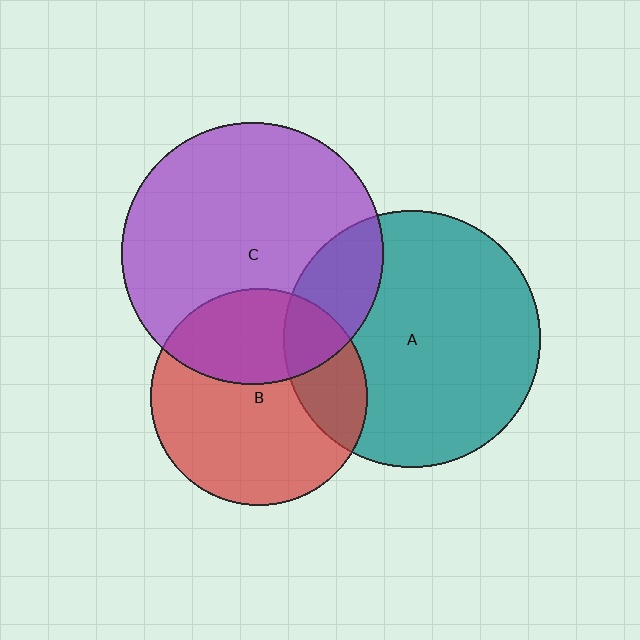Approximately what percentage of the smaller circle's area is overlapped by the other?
Approximately 35%.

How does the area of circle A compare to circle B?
Approximately 1.4 times.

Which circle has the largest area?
Circle C (purple).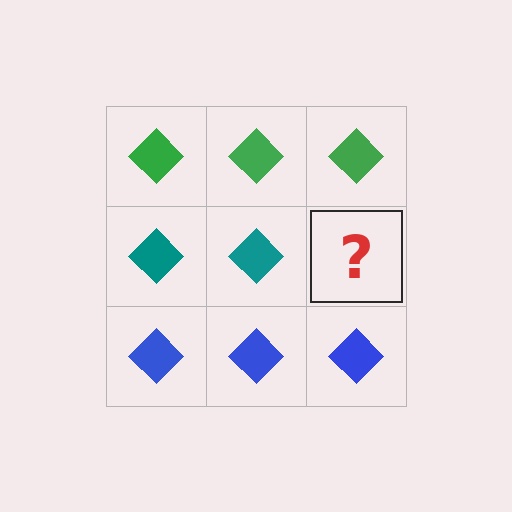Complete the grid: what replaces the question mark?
The question mark should be replaced with a teal diamond.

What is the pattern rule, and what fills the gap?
The rule is that each row has a consistent color. The gap should be filled with a teal diamond.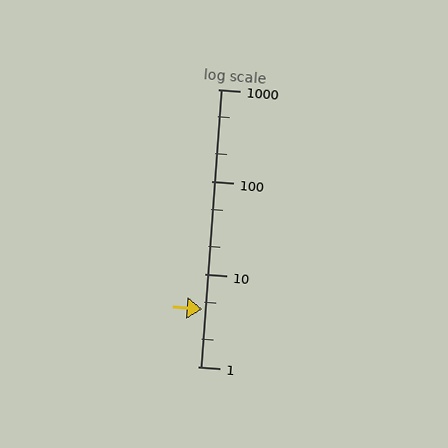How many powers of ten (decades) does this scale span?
The scale spans 3 decades, from 1 to 1000.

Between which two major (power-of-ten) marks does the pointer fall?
The pointer is between 1 and 10.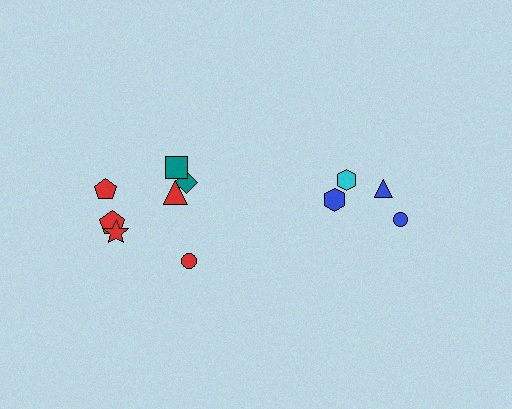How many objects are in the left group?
There are 7 objects.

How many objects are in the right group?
There are 4 objects.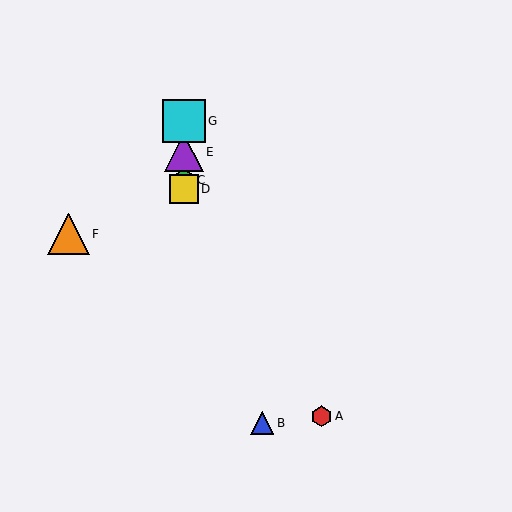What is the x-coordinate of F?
Object F is at x≈69.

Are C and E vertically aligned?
Yes, both are at x≈184.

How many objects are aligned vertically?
4 objects (C, D, E, G) are aligned vertically.